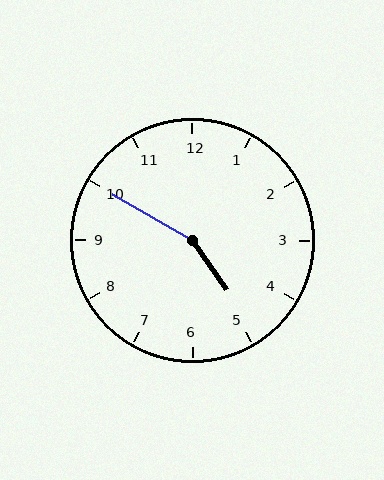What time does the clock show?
4:50.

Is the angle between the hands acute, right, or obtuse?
It is obtuse.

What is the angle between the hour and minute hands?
Approximately 155 degrees.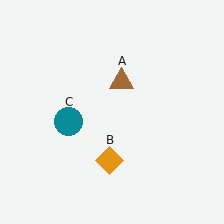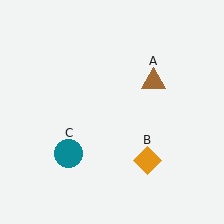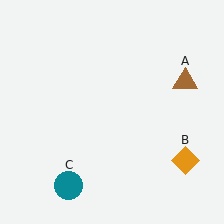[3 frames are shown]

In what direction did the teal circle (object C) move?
The teal circle (object C) moved down.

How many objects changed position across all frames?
3 objects changed position: brown triangle (object A), orange diamond (object B), teal circle (object C).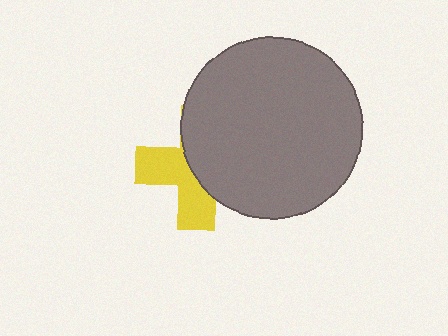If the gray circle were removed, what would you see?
You would see the complete yellow cross.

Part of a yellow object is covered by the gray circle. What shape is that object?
It is a cross.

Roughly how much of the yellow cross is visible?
About half of it is visible (roughly 45%).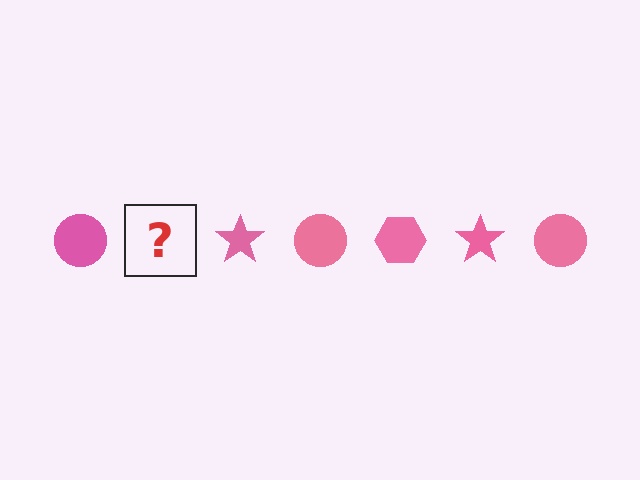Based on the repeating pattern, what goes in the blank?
The blank should be a pink hexagon.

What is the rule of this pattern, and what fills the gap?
The rule is that the pattern cycles through circle, hexagon, star shapes in pink. The gap should be filled with a pink hexagon.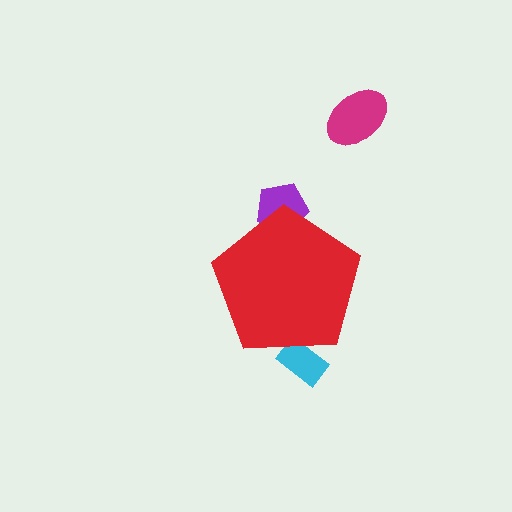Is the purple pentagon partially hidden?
Yes, the purple pentagon is partially hidden behind the red pentagon.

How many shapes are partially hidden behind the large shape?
2 shapes are partially hidden.